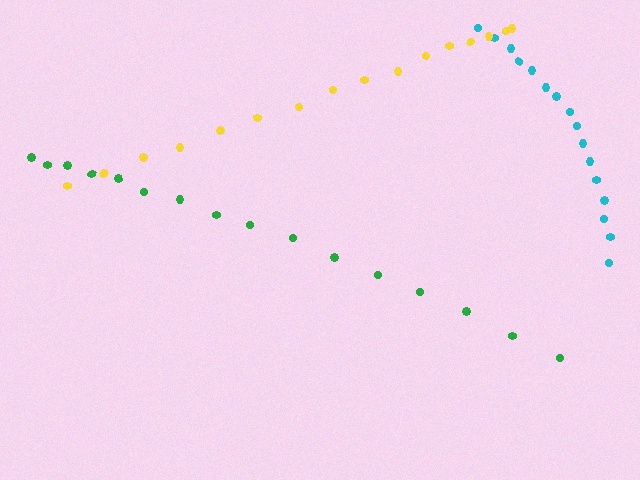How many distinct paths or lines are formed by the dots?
There are 3 distinct paths.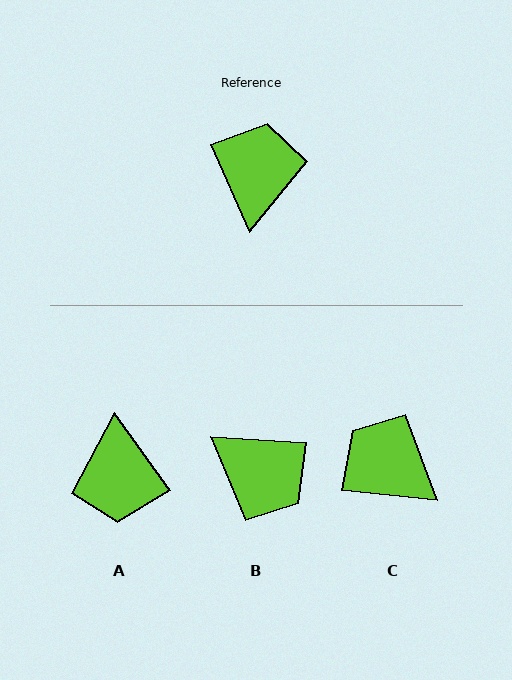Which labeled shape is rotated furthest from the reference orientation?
A, about 168 degrees away.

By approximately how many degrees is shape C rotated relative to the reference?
Approximately 60 degrees counter-clockwise.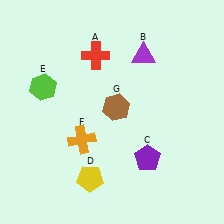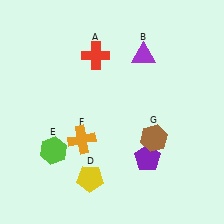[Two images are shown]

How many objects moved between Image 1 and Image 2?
2 objects moved between the two images.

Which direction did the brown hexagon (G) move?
The brown hexagon (G) moved right.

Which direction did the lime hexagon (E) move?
The lime hexagon (E) moved down.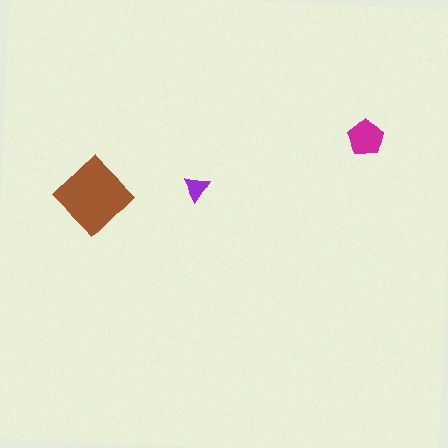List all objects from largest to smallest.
The brown diamond, the magenta pentagon, the purple triangle.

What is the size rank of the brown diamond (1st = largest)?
1st.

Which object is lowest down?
The brown diamond is bottommost.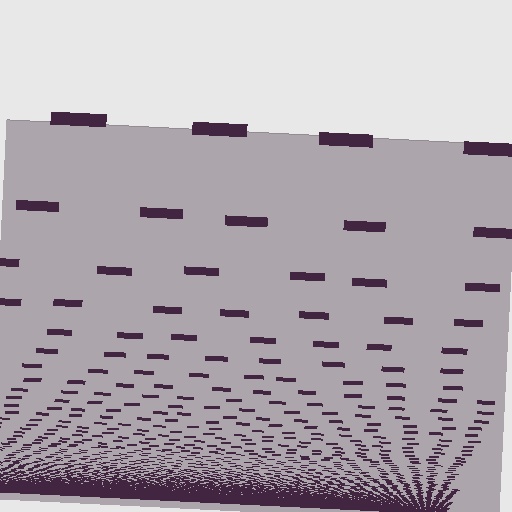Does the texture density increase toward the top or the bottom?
Density increases toward the bottom.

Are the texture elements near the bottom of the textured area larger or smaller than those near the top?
Smaller. The gradient is inverted — elements near the bottom are smaller and denser.